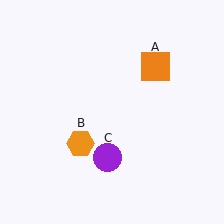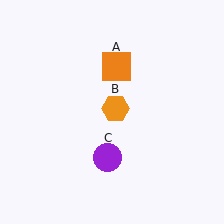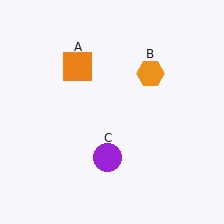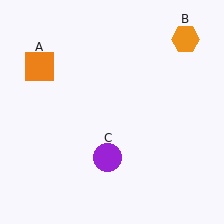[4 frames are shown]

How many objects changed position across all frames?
2 objects changed position: orange square (object A), orange hexagon (object B).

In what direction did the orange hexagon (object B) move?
The orange hexagon (object B) moved up and to the right.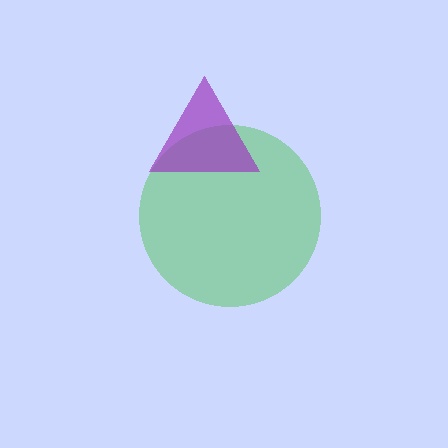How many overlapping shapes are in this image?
There are 2 overlapping shapes in the image.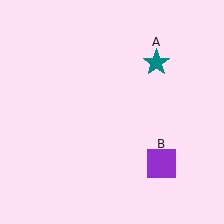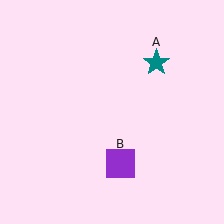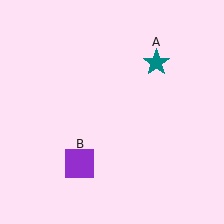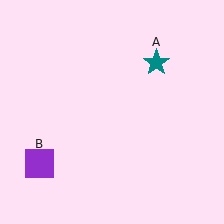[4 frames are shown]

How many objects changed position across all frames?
1 object changed position: purple square (object B).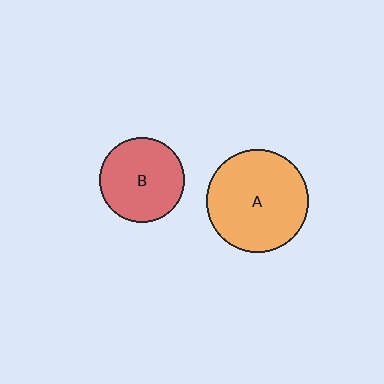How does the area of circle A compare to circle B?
Approximately 1.4 times.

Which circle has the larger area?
Circle A (orange).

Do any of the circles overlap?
No, none of the circles overlap.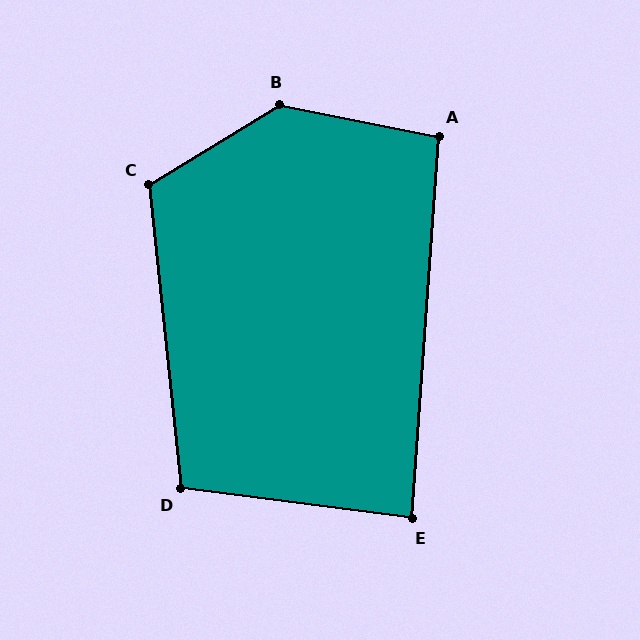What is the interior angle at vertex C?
Approximately 115 degrees (obtuse).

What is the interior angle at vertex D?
Approximately 103 degrees (obtuse).